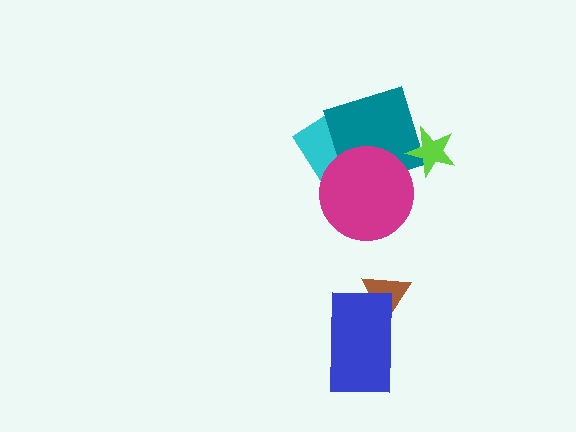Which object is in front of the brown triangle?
The blue rectangle is in front of the brown triangle.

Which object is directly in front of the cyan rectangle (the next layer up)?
The teal square is directly in front of the cyan rectangle.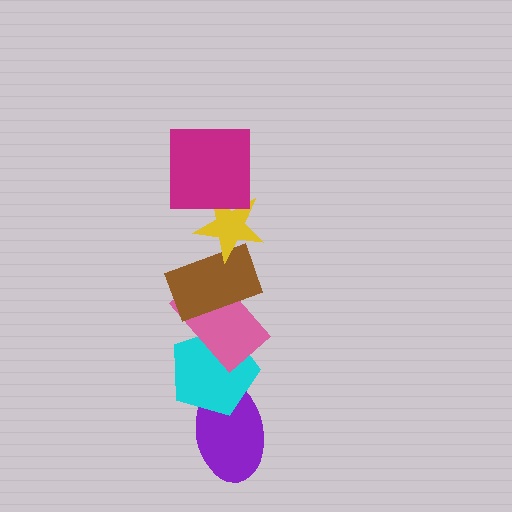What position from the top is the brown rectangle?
The brown rectangle is 3rd from the top.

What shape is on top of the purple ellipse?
The cyan pentagon is on top of the purple ellipse.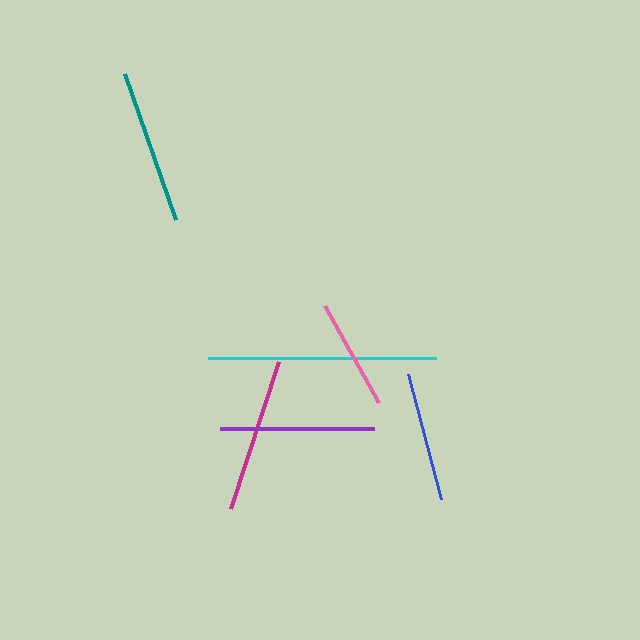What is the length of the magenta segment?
The magenta segment is approximately 154 pixels long.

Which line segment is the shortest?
The pink line is the shortest at approximately 111 pixels.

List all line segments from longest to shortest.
From longest to shortest: cyan, teal, magenta, purple, blue, pink.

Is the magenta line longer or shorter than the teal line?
The teal line is longer than the magenta line.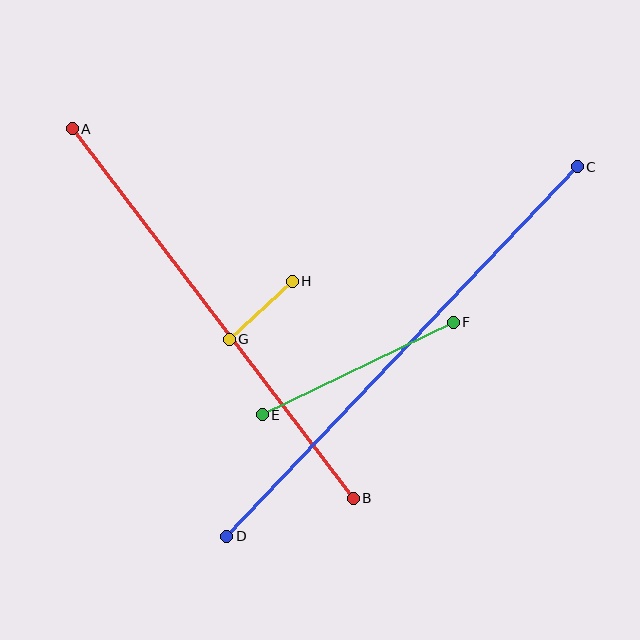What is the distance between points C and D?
The distance is approximately 509 pixels.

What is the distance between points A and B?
The distance is approximately 464 pixels.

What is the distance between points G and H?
The distance is approximately 86 pixels.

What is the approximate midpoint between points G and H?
The midpoint is at approximately (261, 310) pixels.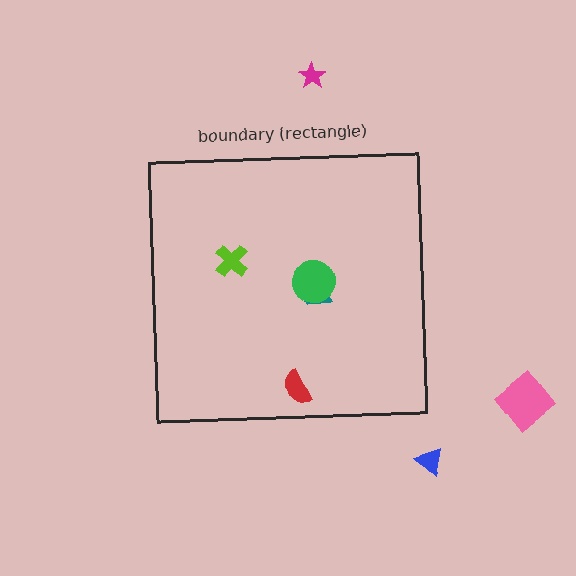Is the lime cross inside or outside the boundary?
Inside.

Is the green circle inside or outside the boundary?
Inside.